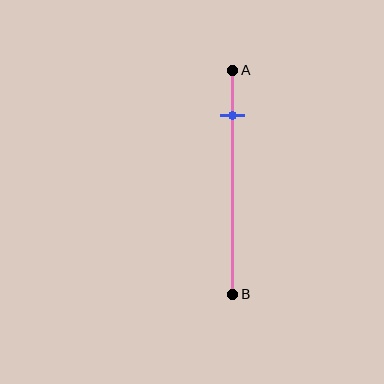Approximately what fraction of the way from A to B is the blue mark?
The blue mark is approximately 20% of the way from A to B.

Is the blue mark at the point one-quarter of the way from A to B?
No, the mark is at about 20% from A, not at the 25% one-quarter point.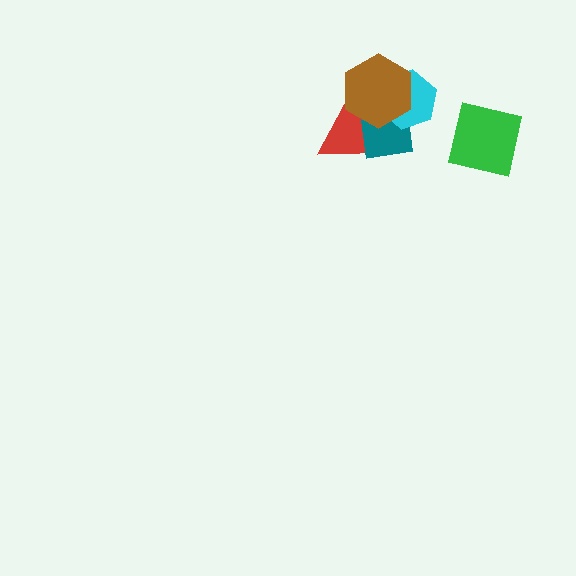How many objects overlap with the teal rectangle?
3 objects overlap with the teal rectangle.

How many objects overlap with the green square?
0 objects overlap with the green square.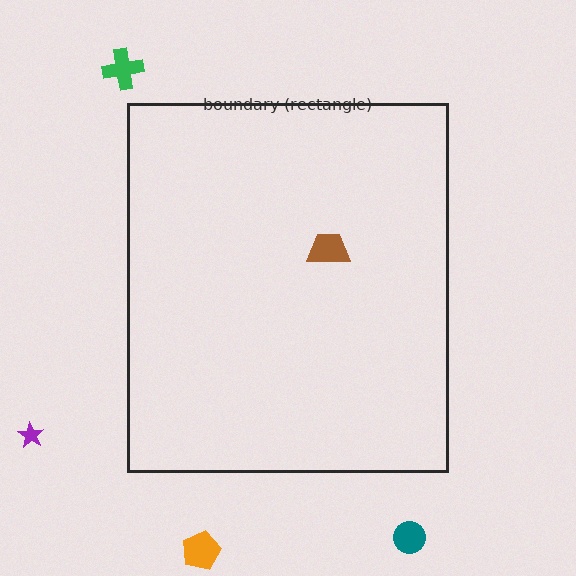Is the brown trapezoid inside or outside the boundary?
Inside.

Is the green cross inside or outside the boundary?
Outside.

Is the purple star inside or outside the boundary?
Outside.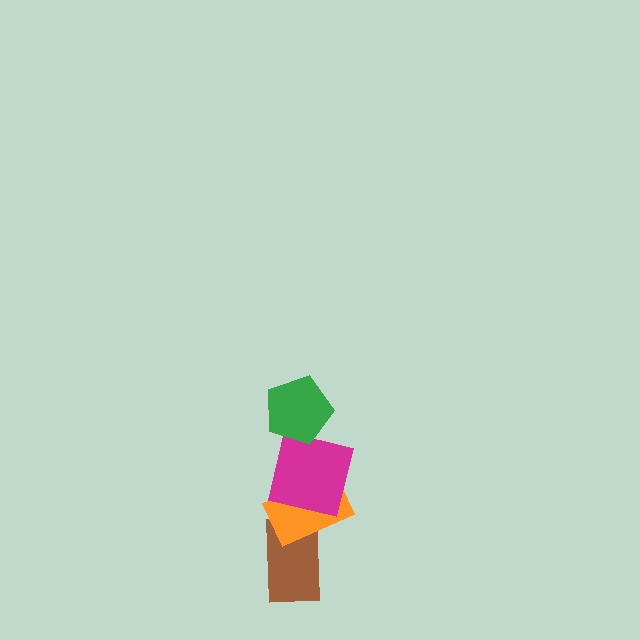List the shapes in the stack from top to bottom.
From top to bottom: the green pentagon, the magenta square, the orange rectangle, the brown rectangle.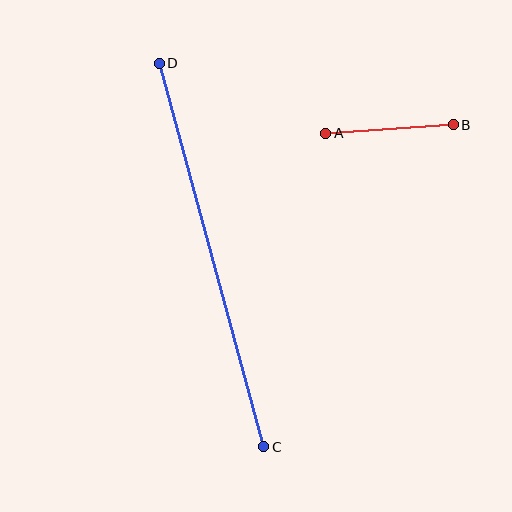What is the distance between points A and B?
The distance is approximately 128 pixels.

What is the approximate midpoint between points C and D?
The midpoint is at approximately (211, 255) pixels.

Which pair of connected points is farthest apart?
Points C and D are farthest apart.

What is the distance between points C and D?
The distance is approximately 398 pixels.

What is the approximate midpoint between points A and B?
The midpoint is at approximately (390, 129) pixels.